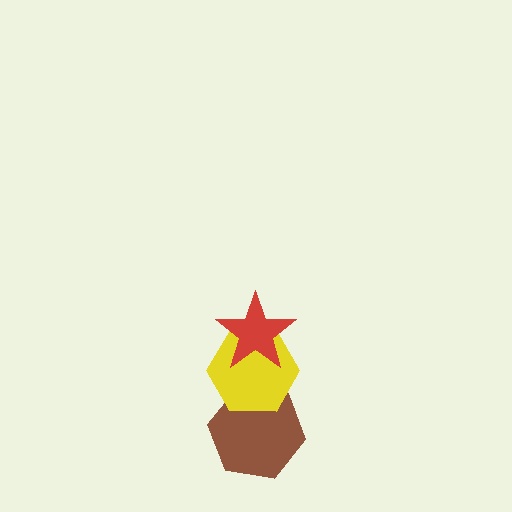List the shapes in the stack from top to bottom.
From top to bottom: the red star, the yellow hexagon, the brown hexagon.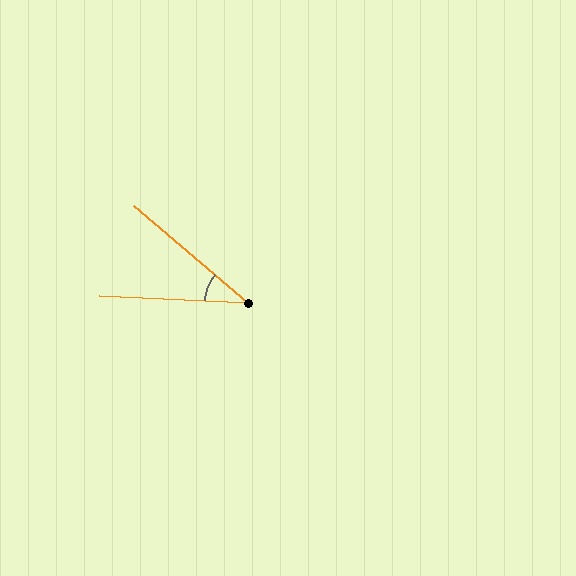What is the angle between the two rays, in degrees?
Approximately 37 degrees.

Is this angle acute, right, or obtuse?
It is acute.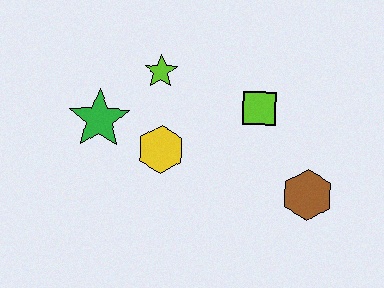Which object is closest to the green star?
The yellow hexagon is closest to the green star.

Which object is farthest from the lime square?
The green star is farthest from the lime square.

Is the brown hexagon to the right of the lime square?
Yes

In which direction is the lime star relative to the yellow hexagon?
The lime star is above the yellow hexagon.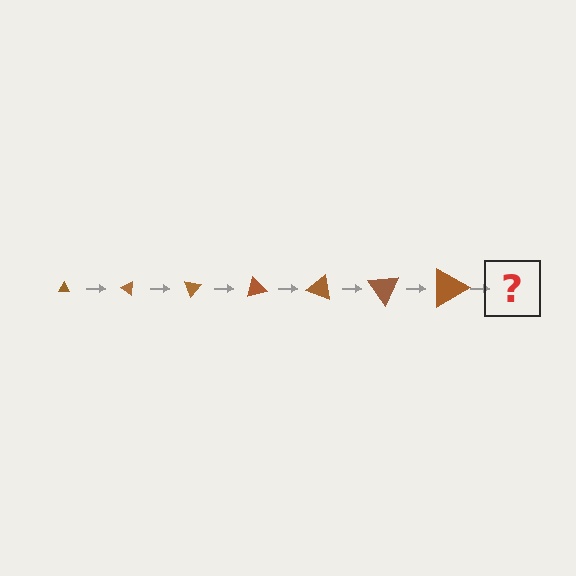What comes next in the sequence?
The next element should be a triangle, larger than the previous one and rotated 245 degrees from the start.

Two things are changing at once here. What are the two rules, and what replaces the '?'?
The two rules are that the triangle grows larger each step and it rotates 35 degrees each step. The '?' should be a triangle, larger than the previous one and rotated 245 degrees from the start.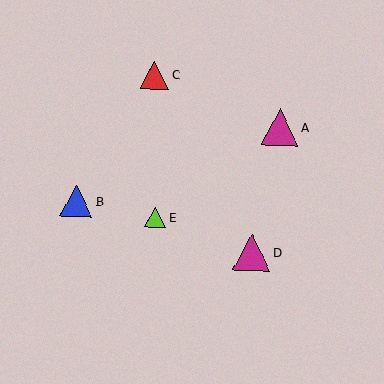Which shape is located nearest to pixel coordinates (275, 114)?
The magenta triangle (labeled A) at (280, 127) is nearest to that location.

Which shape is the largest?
The magenta triangle (labeled D) is the largest.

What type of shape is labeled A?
Shape A is a magenta triangle.